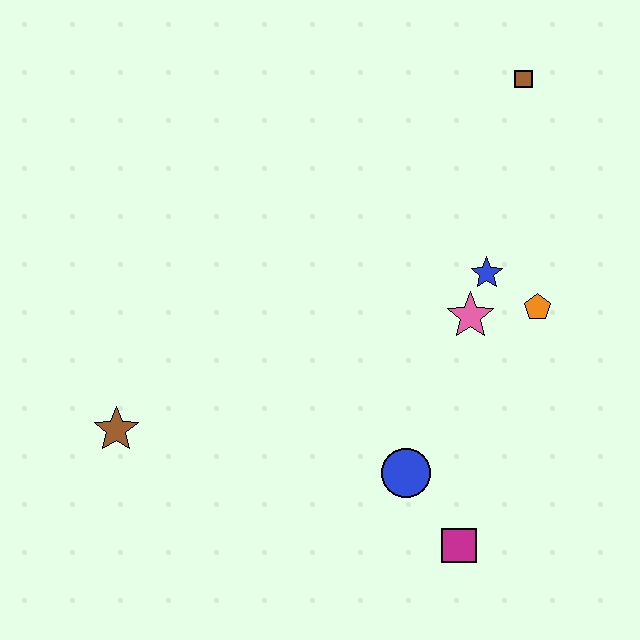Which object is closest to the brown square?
The blue star is closest to the brown square.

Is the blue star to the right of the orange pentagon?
No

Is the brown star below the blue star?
Yes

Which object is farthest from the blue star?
The brown star is farthest from the blue star.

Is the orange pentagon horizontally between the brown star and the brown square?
No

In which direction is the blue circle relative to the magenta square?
The blue circle is above the magenta square.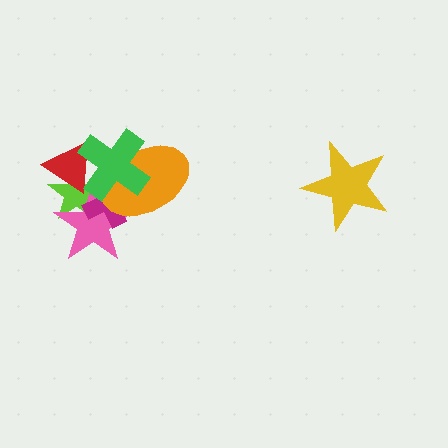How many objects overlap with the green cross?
5 objects overlap with the green cross.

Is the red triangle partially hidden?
Yes, it is partially covered by another shape.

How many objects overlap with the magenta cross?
4 objects overlap with the magenta cross.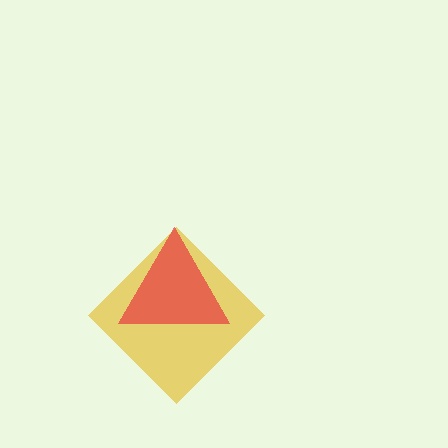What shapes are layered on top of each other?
The layered shapes are: a yellow diamond, a red triangle.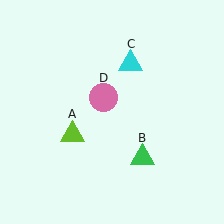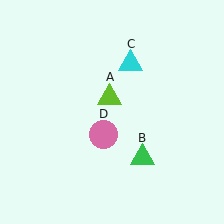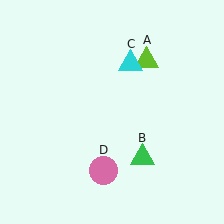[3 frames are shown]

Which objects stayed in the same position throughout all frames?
Green triangle (object B) and cyan triangle (object C) remained stationary.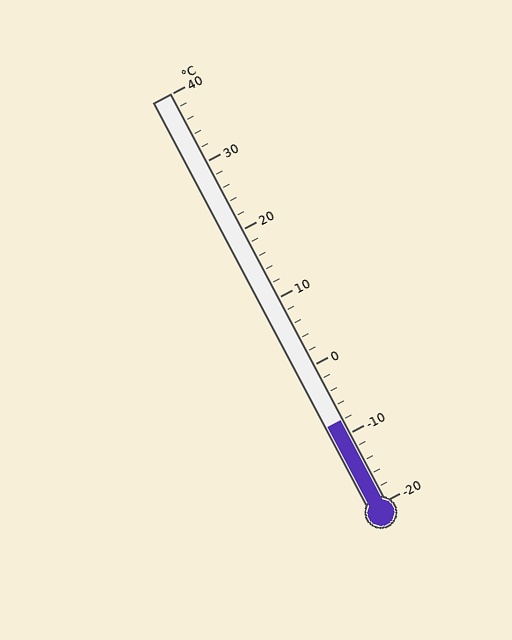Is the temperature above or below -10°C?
The temperature is above -10°C.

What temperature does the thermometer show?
The thermometer shows approximately -8°C.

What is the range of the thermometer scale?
The thermometer scale ranges from -20°C to 40°C.